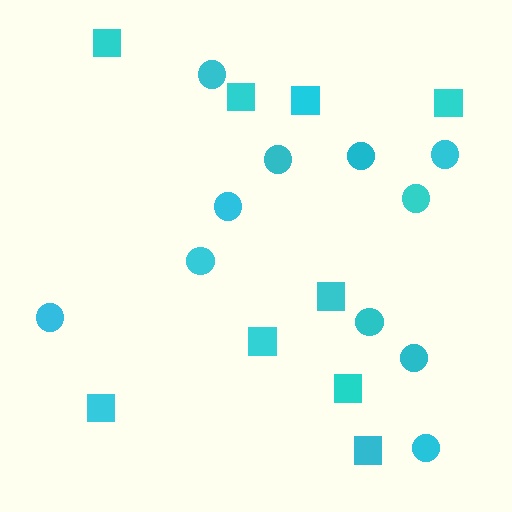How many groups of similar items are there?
There are 2 groups: one group of circles (11) and one group of squares (9).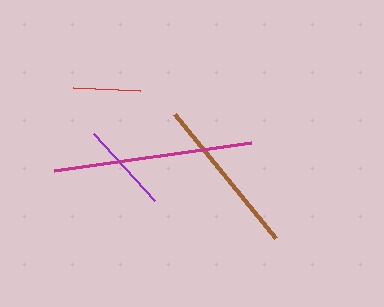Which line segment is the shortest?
The red line is the shortest at approximately 67 pixels.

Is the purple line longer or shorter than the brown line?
The brown line is longer than the purple line.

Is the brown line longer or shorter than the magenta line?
The magenta line is longer than the brown line.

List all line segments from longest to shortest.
From longest to shortest: magenta, brown, purple, red.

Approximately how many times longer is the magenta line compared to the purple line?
The magenta line is approximately 2.2 times the length of the purple line.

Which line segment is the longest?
The magenta line is the longest at approximately 198 pixels.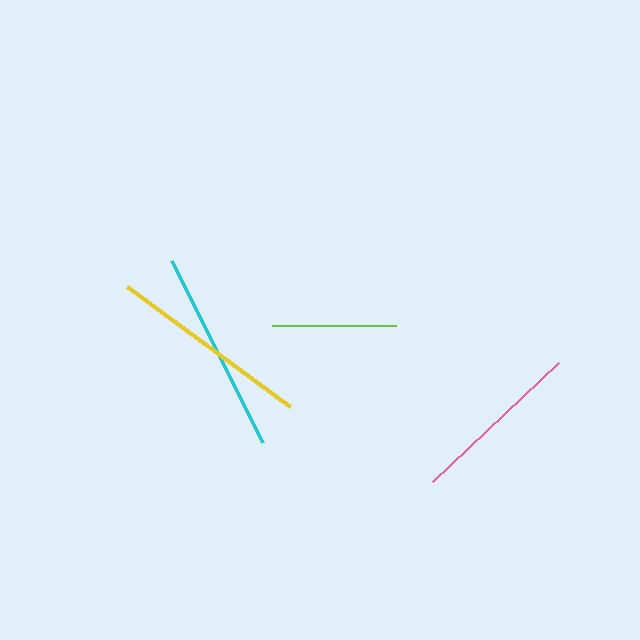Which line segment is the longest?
The cyan line is the longest at approximately 203 pixels.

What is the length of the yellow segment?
The yellow segment is approximately 202 pixels long.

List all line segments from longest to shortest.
From longest to shortest: cyan, yellow, pink, lime.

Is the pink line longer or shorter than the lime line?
The pink line is longer than the lime line.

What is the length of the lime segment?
The lime segment is approximately 124 pixels long.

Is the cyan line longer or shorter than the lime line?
The cyan line is longer than the lime line.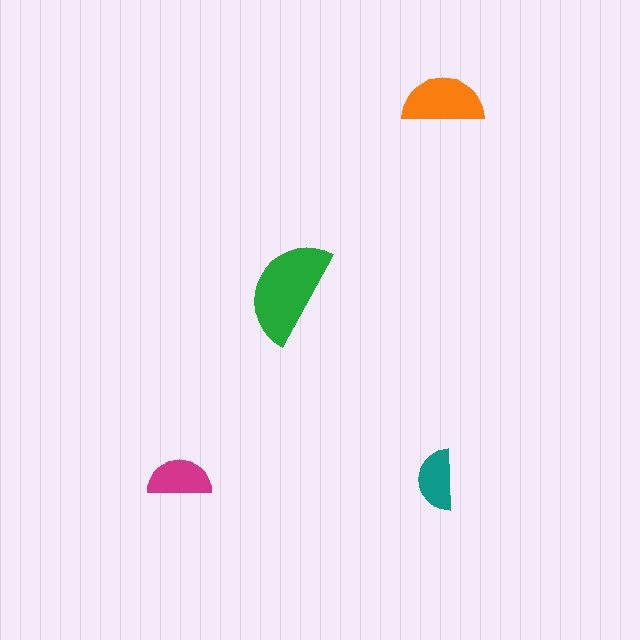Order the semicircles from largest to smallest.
the green one, the orange one, the magenta one, the teal one.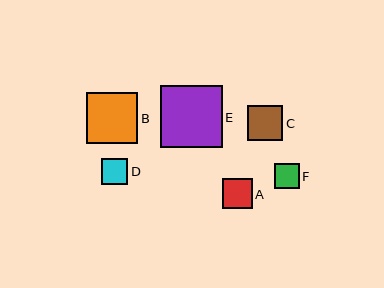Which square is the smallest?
Square F is the smallest with a size of approximately 24 pixels.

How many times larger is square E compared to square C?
Square E is approximately 1.7 times the size of square C.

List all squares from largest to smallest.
From largest to smallest: E, B, C, A, D, F.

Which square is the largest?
Square E is the largest with a size of approximately 62 pixels.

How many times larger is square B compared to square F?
Square B is approximately 2.1 times the size of square F.